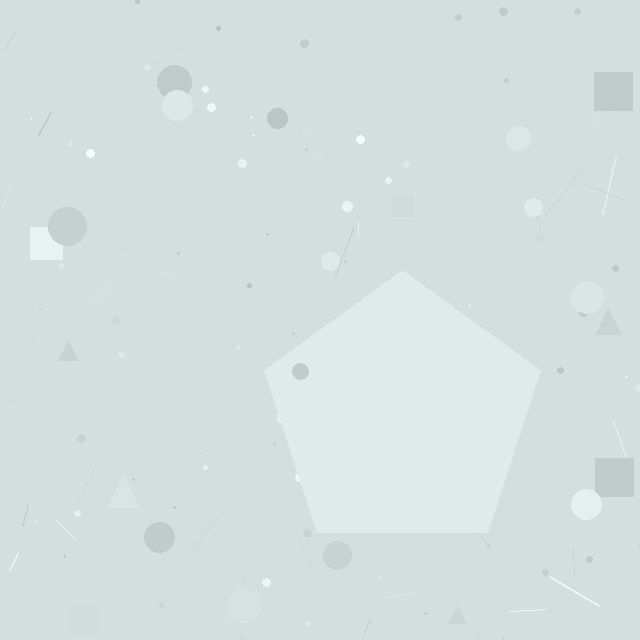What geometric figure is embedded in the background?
A pentagon is embedded in the background.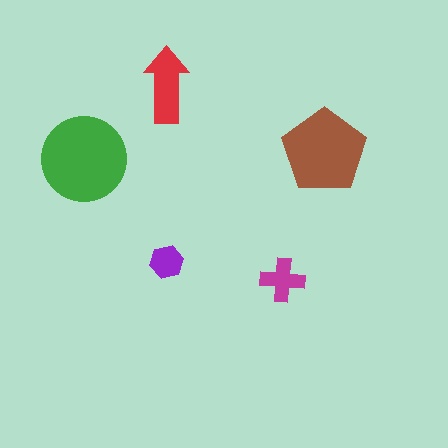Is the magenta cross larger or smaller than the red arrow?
Smaller.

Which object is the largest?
The green circle.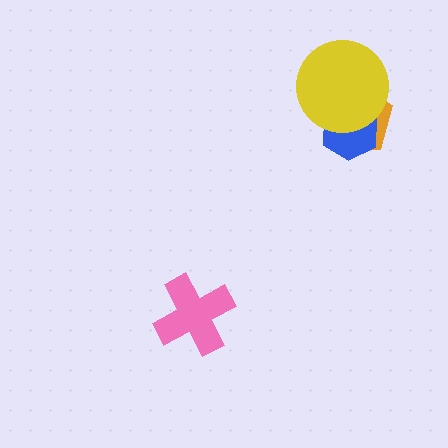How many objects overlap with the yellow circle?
2 objects overlap with the yellow circle.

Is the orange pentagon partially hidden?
Yes, it is partially covered by another shape.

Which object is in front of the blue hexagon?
The yellow circle is in front of the blue hexagon.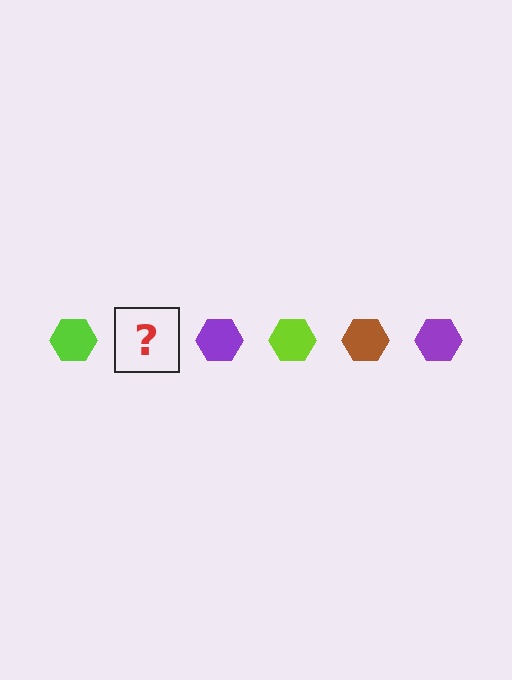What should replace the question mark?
The question mark should be replaced with a brown hexagon.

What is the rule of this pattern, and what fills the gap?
The rule is that the pattern cycles through lime, brown, purple hexagons. The gap should be filled with a brown hexagon.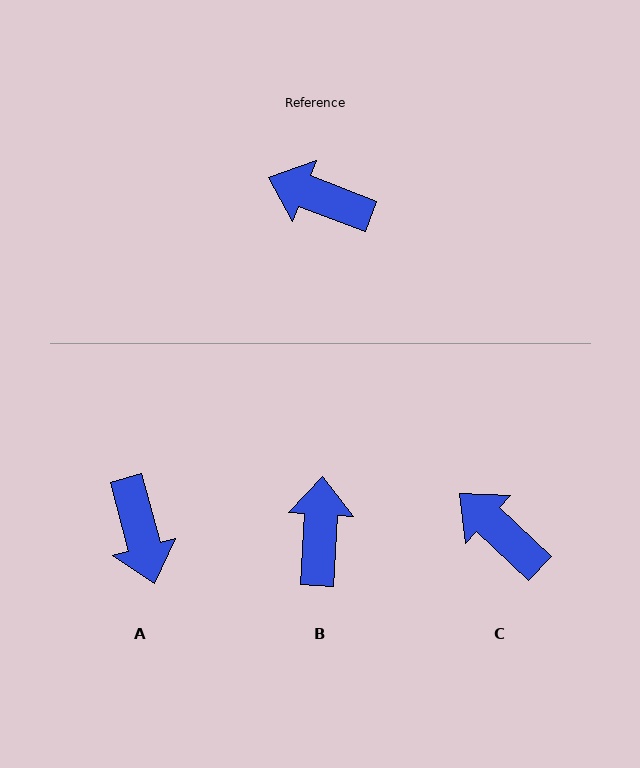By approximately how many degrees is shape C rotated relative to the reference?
Approximately 22 degrees clockwise.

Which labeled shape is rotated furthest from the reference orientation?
A, about 126 degrees away.